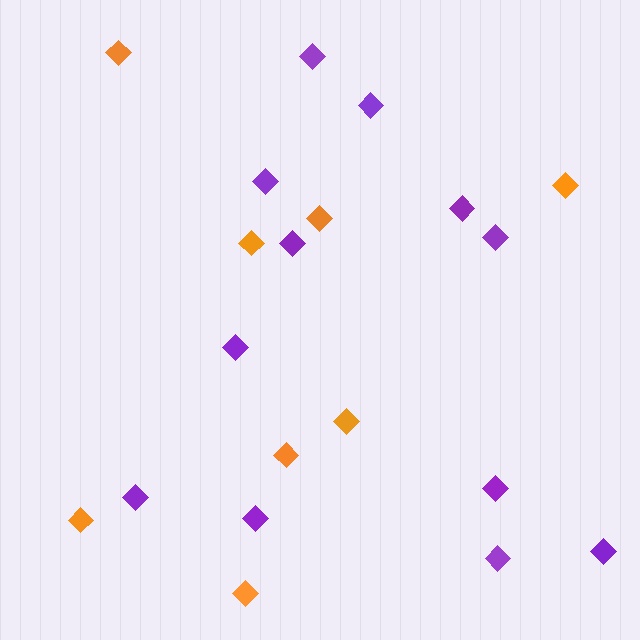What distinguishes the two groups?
There are 2 groups: one group of orange diamonds (8) and one group of purple diamonds (12).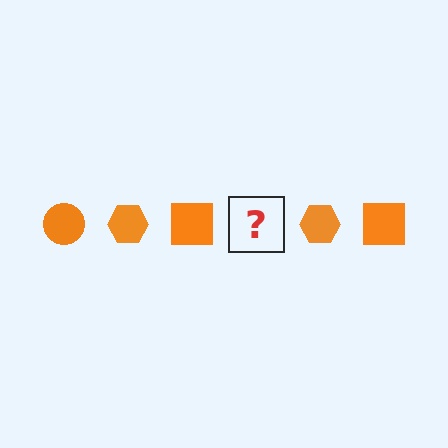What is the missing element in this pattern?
The missing element is an orange circle.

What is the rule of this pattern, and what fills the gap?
The rule is that the pattern cycles through circle, hexagon, square shapes in orange. The gap should be filled with an orange circle.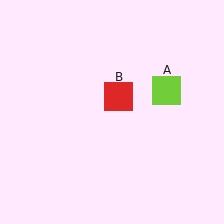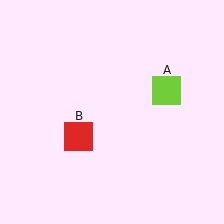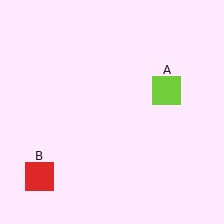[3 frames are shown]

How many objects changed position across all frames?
1 object changed position: red square (object B).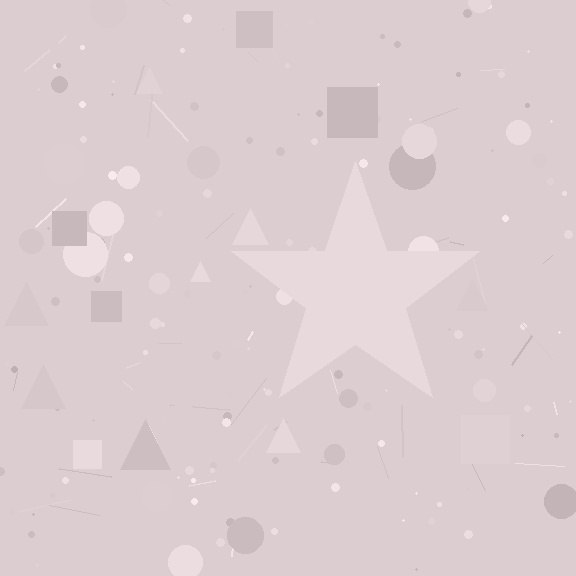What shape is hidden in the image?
A star is hidden in the image.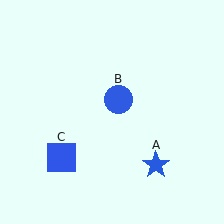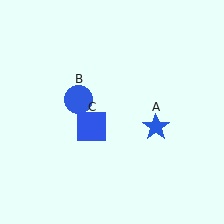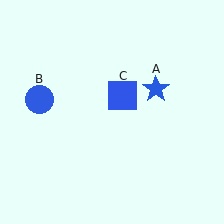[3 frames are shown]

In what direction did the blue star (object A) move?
The blue star (object A) moved up.